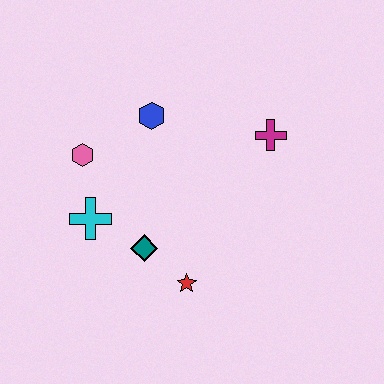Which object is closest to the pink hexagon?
The cyan cross is closest to the pink hexagon.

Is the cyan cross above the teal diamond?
Yes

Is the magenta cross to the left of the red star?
No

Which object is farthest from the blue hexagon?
The red star is farthest from the blue hexagon.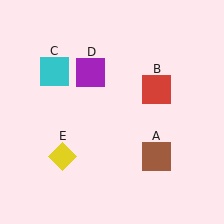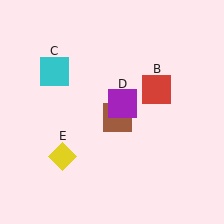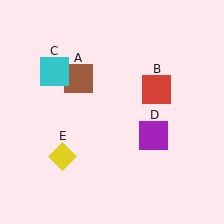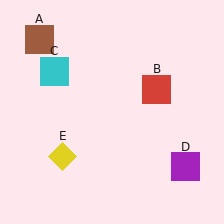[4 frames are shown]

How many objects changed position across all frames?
2 objects changed position: brown square (object A), purple square (object D).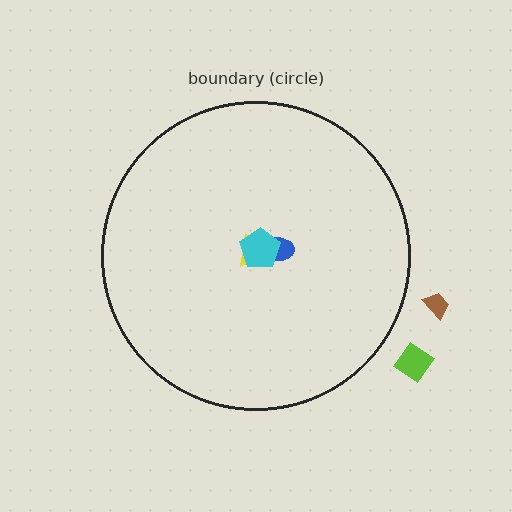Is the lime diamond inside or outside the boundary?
Outside.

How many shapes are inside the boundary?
3 inside, 2 outside.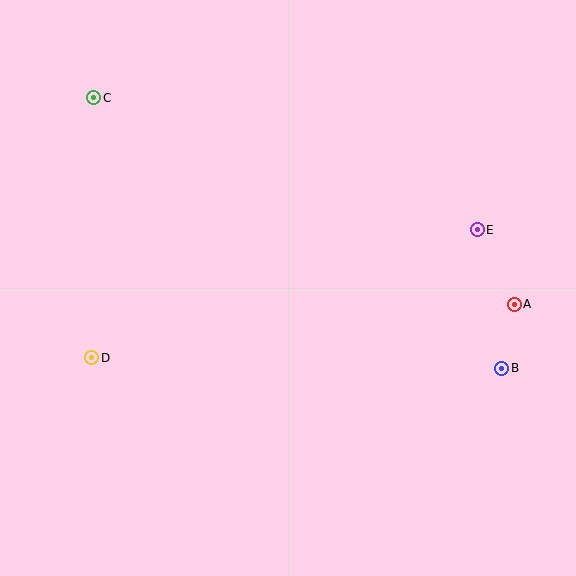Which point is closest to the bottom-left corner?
Point D is closest to the bottom-left corner.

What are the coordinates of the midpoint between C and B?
The midpoint between C and B is at (298, 233).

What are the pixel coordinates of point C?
Point C is at (94, 98).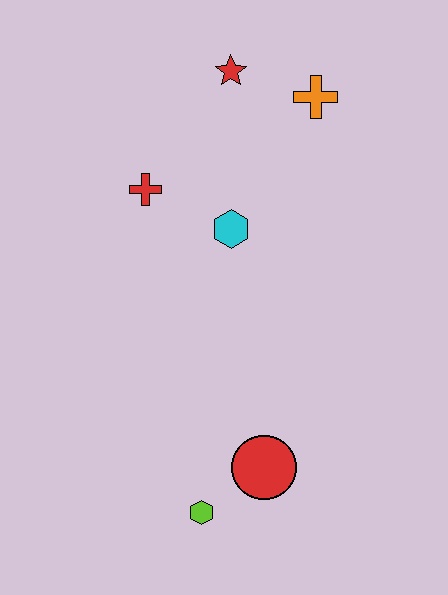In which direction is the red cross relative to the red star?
The red cross is below the red star.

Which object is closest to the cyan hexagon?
The red cross is closest to the cyan hexagon.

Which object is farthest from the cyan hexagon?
The lime hexagon is farthest from the cyan hexagon.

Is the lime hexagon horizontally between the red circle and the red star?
No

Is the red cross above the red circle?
Yes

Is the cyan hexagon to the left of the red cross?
No